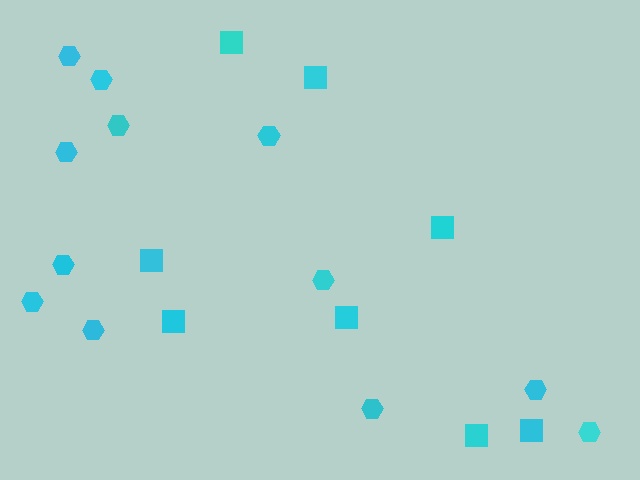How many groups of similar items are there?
There are 2 groups: one group of squares (8) and one group of hexagons (12).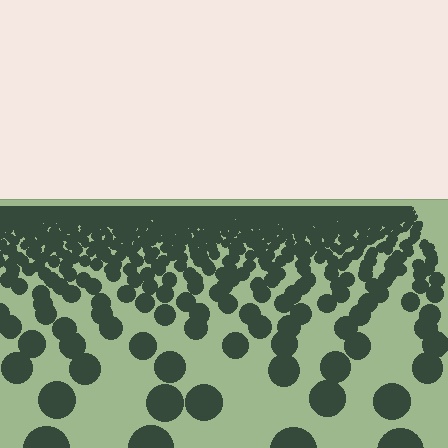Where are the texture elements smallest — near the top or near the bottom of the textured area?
Near the top.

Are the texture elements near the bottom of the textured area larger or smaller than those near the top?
Larger. Near the bottom, elements are closer to the viewer and appear at a bigger on-screen size.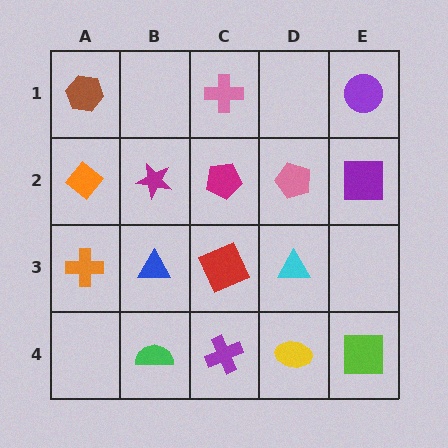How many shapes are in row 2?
5 shapes.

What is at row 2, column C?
A magenta pentagon.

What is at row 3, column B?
A blue triangle.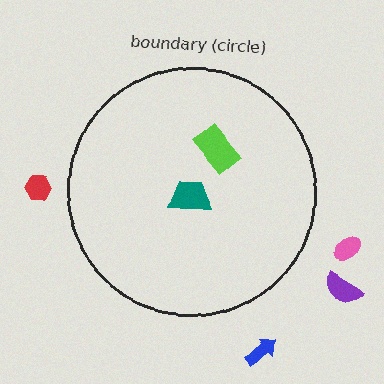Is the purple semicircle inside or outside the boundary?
Outside.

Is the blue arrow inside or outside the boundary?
Outside.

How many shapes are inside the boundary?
2 inside, 4 outside.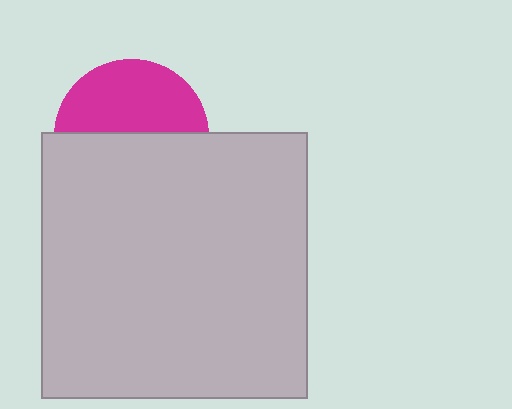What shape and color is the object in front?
The object in front is a light gray square.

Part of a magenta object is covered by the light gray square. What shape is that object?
It is a circle.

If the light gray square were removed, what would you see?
You would see the complete magenta circle.